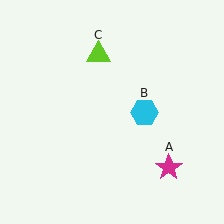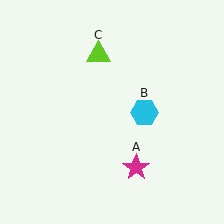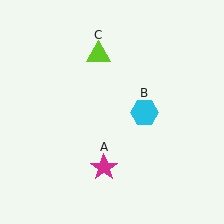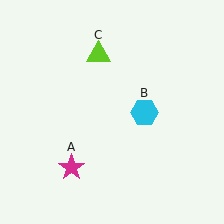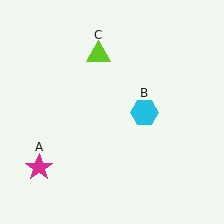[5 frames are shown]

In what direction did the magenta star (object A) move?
The magenta star (object A) moved left.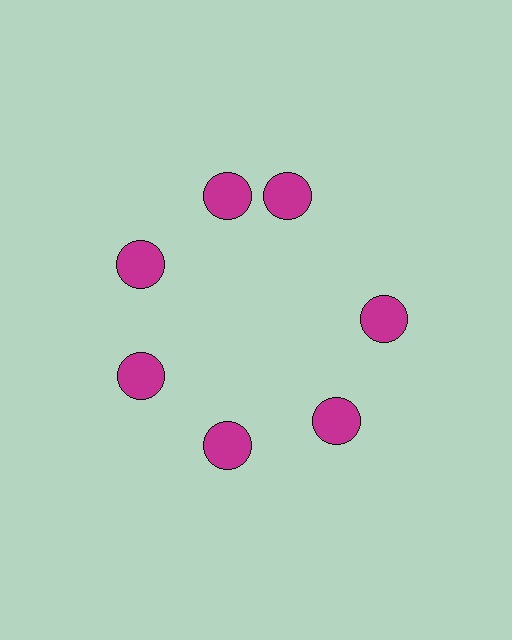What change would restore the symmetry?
The symmetry would be restored by rotating it back into even spacing with its neighbors so that all 7 circles sit at equal angles and equal distance from the center.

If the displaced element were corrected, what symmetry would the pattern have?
It would have 7-fold rotational symmetry — the pattern would map onto itself every 51 degrees.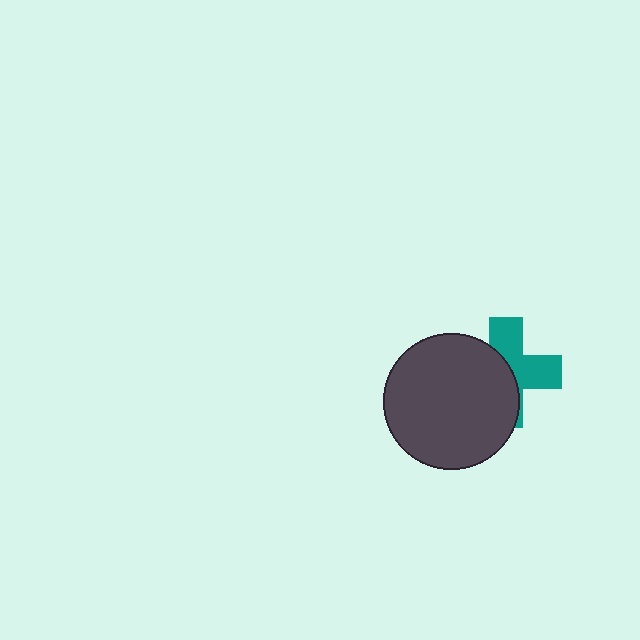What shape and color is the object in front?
The object in front is a dark gray circle.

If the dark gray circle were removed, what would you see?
You would see the complete teal cross.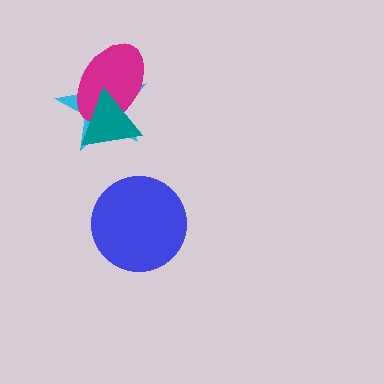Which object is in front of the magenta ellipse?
The teal triangle is in front of the magenta ellipse.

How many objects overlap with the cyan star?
2 objects overlap with the cyan star.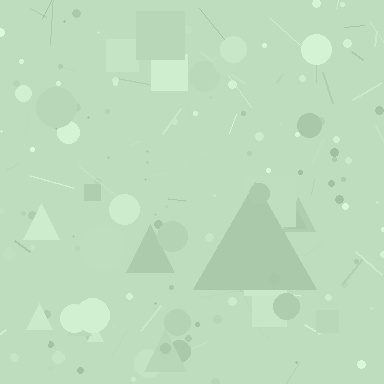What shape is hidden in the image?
A triangle is hidden in the image.